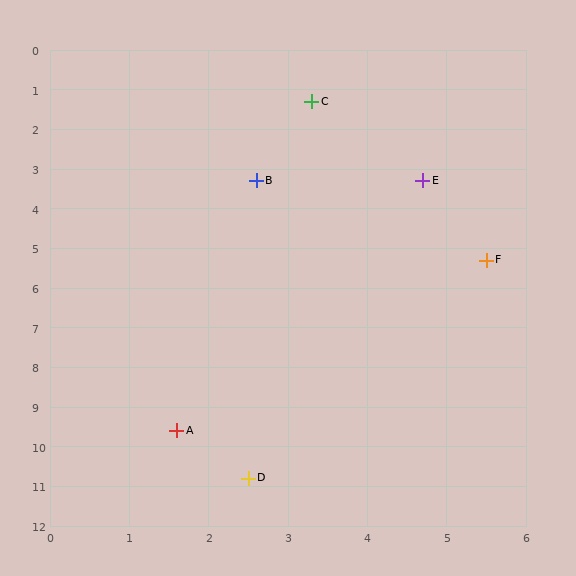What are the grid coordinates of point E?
Point E is at approximately (4.7, 3.3).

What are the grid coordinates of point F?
Point F is at approximately (5.5, 5.3).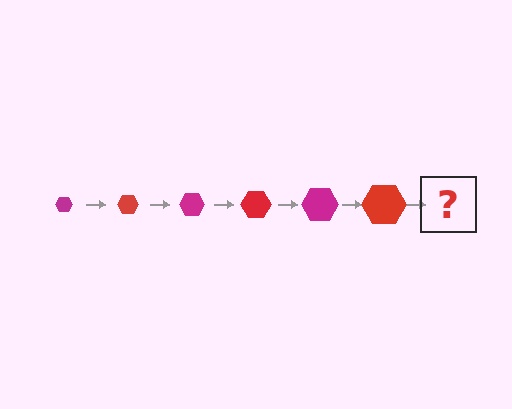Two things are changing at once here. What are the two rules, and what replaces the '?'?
The two rules are that the hexagon grows larger each step and the color cycles through magenta and red. The '?' should be a magenta hexagon, larger than the previous one.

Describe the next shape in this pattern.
It should be a magenta hexagon, larger than the previous one.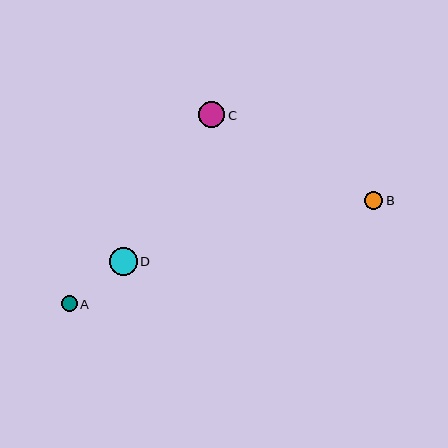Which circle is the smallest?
Circle A is the smallest with a size of approximately 16 pixels.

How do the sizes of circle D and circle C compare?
Circle D and circle C are approximately the same size.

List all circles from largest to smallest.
From largest to smallest: D, C, B, A.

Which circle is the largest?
Circle D is the largest with a size of approximately 27 pixels.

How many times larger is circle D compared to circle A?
Circle D is approximately 1.7 times the size of circle A.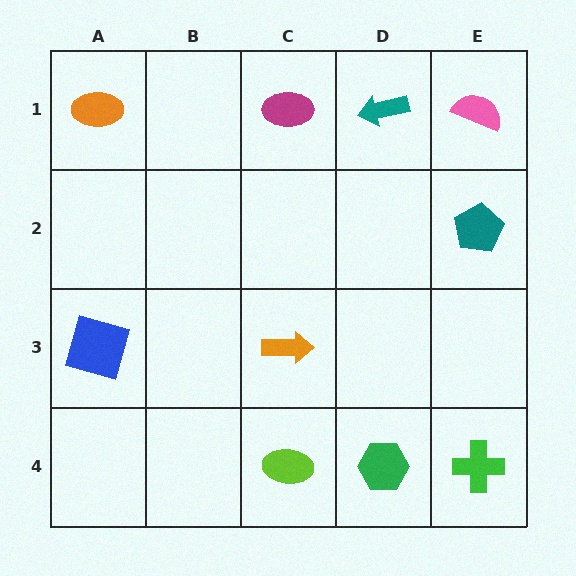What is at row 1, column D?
A teal arrow.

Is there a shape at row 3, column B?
No, that cell is empty.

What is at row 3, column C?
An orange arrow.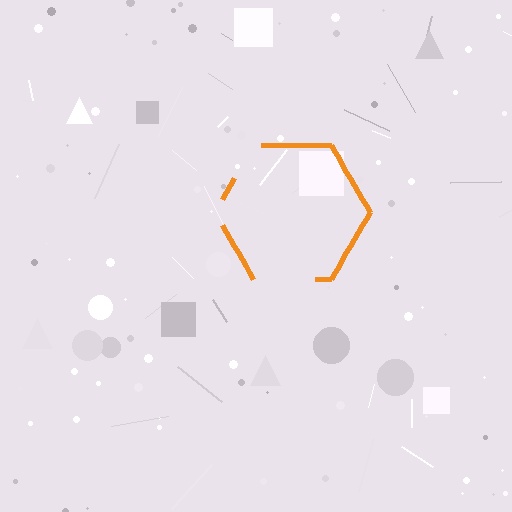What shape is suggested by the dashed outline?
The dashed outline suggests a hexagon.